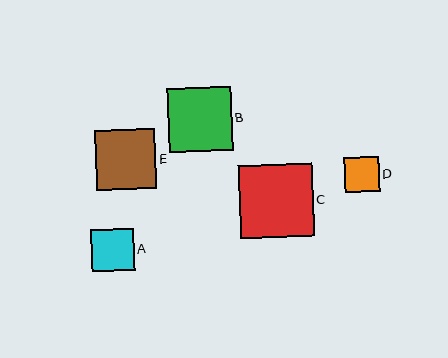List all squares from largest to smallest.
From largest to smallest: C, B, E, A, D.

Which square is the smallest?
Square D is the smallest with a size of approximately 35 pixels.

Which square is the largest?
Square C is the largest with a size of approximately 74 pixels.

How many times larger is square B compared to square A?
Square B is approximately 1.5 times the size of square A.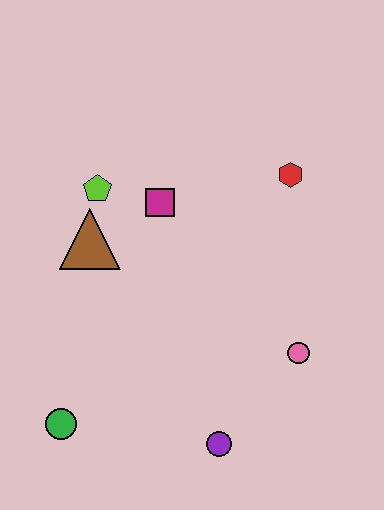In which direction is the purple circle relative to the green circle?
The purple circle is to the right of the green circle.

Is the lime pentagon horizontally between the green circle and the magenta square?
Yes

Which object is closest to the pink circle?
The purple circle is closest to the pink circle.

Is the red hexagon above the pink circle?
Yes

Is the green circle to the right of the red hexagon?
No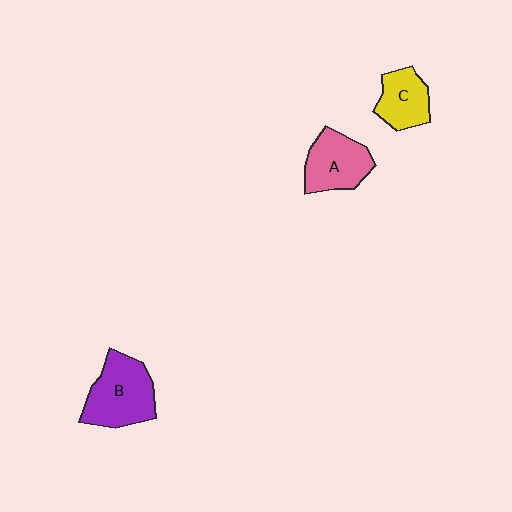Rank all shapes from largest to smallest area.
From largest to smallest: B (purple), A (pink), C (yellow).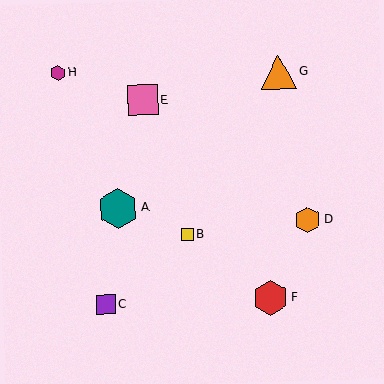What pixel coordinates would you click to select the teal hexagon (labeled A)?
Click at (118, 208) to select the teal hexagon A.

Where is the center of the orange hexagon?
The center of the orange hexagon is at (308, 220).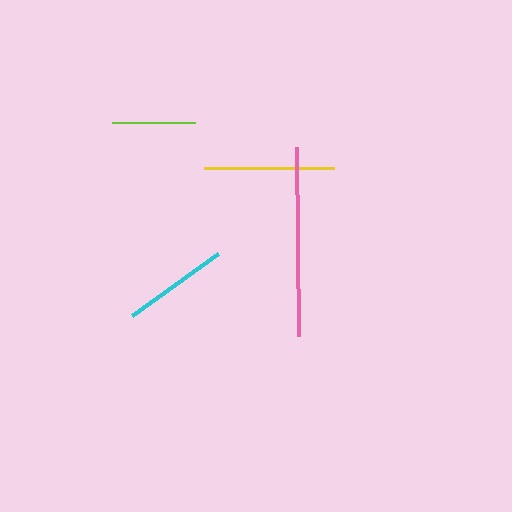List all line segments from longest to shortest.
From longest to shortest: pink, yellow, cyan, lime.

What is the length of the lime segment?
The lime segment is approximately 82 pixels long.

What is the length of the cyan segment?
The cyan segment is approximately 106 pixels long.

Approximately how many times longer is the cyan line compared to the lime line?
The cyan line is approximately 1.3 times the length of the lime line.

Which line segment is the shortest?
The lime line is the shortest at approximately 82 pixels.